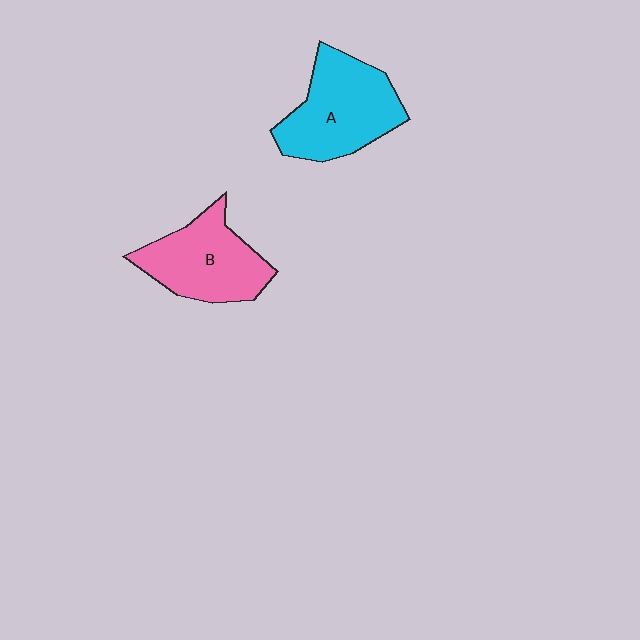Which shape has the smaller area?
Shape B (pink).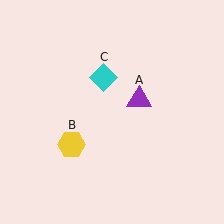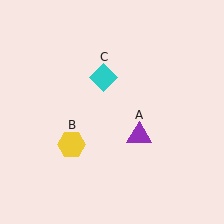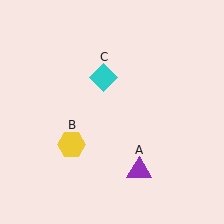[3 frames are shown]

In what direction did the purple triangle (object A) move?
The purple triangle (object A) moved down.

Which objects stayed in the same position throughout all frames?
Yellow hexagon (object B) and cyan diamond (object C) remained stationary.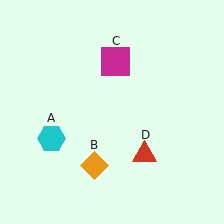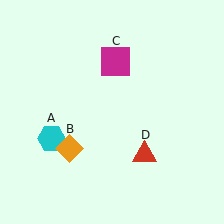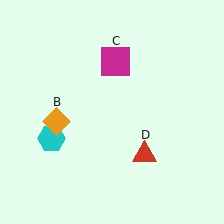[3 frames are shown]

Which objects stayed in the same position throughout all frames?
Cyan hexagon (object A) and magenta square (object C) and red triangle (object D) remained stationary.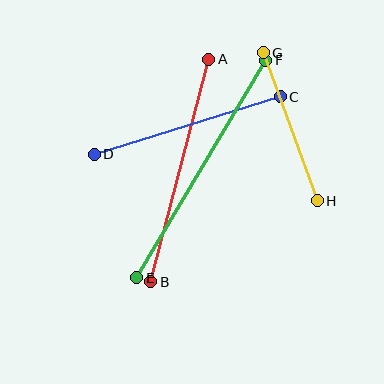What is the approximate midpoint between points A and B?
The midpoint is at approximately (180, 171) pixels.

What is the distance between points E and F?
The distance is approximately 253 pixels.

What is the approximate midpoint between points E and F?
The midpoint is at approximately (201, 169) pixels.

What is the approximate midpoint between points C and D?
The midpoint is at approximately (187, 125) pixels.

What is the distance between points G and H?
The distance is approximately 158 pixels.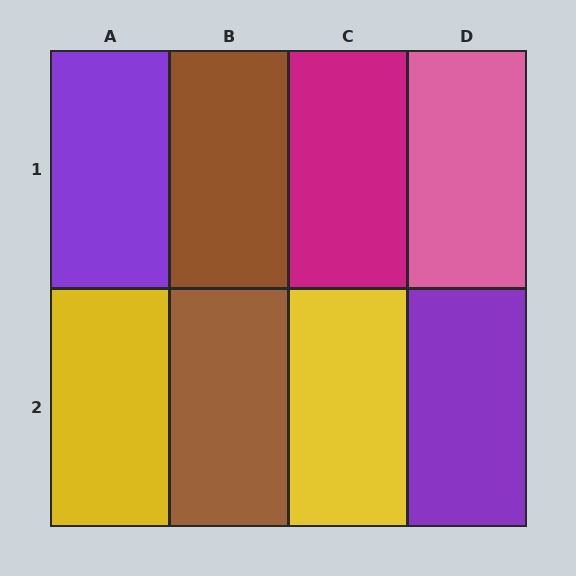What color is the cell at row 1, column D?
Pink.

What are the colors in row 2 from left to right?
Yellow, brown, yellow, purple.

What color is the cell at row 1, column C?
Magenta.